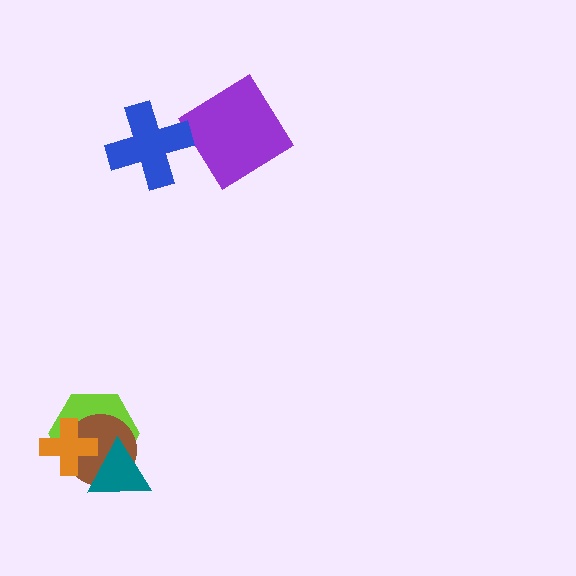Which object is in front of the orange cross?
The teal triangle is in front of the orange cross.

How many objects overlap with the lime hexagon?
3 objects overlap with the lime hexagon.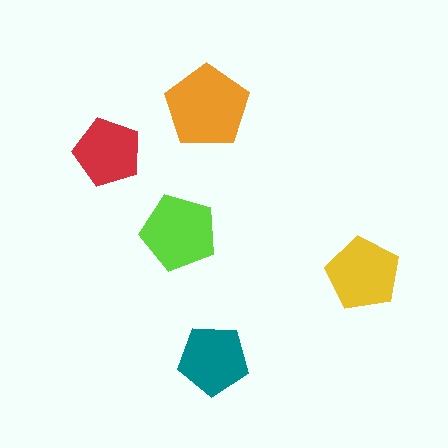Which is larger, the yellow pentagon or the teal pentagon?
The yellow one.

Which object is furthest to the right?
The yellow pentagon is rightmost.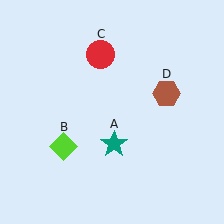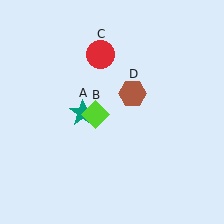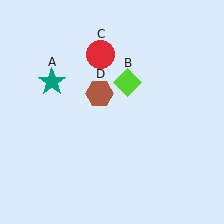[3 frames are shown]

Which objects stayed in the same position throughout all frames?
Red circle (object C) remained stationary.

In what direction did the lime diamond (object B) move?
The lime diamond (object B) moved up and to the right.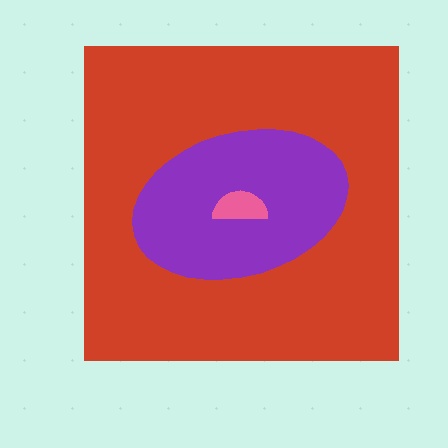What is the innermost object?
The pink semicircle.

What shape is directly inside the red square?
The purple ellipse.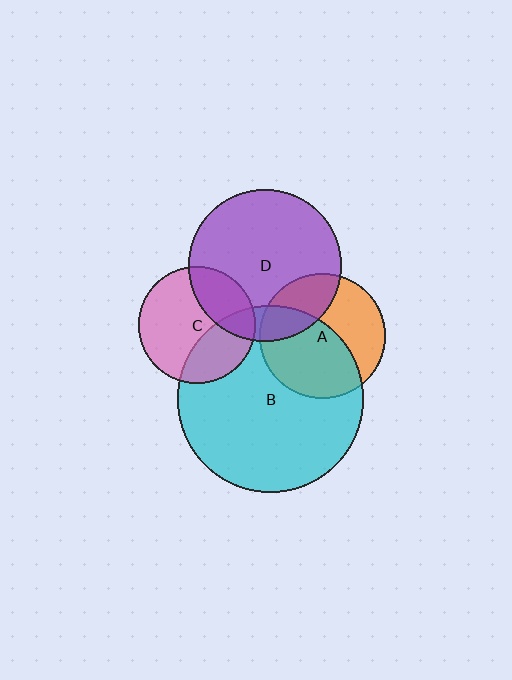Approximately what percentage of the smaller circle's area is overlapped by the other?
Approximately 30%.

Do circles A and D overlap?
Yes.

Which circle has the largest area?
Circle B (cyan).